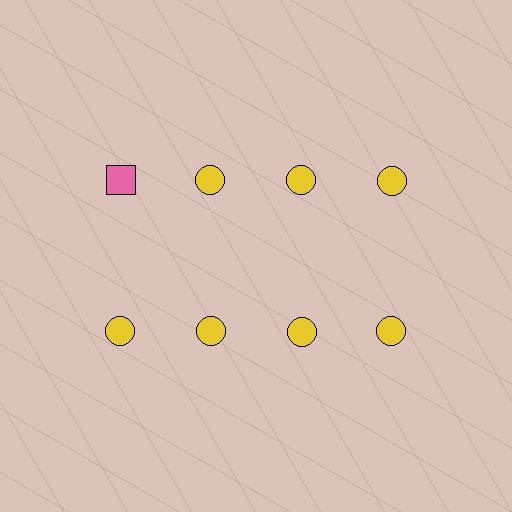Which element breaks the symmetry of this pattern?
The pink square in the top row, leftmost column breaks the symmetry. All other shapes are yellow circles.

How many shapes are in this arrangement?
There are 8 shapes arranged in a grid pattern.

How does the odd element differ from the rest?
It differs in both color (pink instead of yellow) and shape (square instead of circle).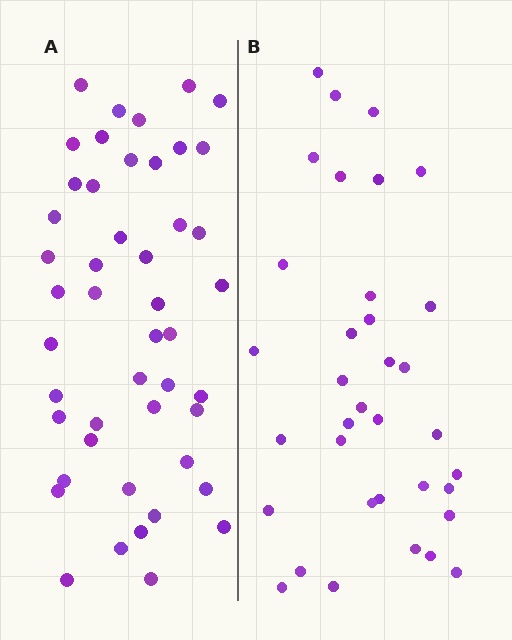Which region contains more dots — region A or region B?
Region A (the left region) has more dots.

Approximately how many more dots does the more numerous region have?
Region A has roughly 12 or so more dots than region B.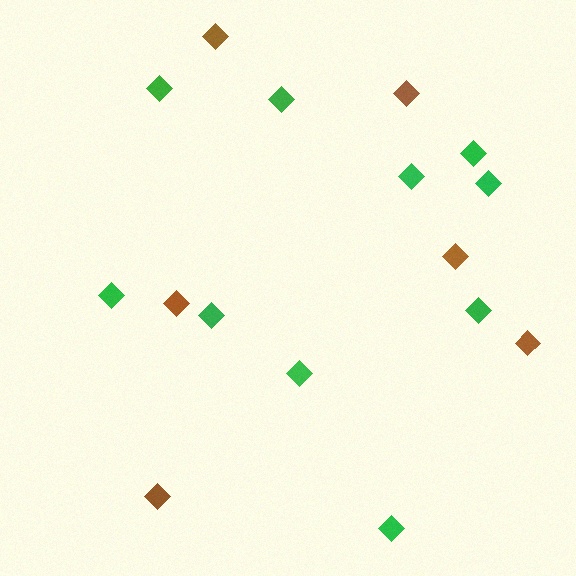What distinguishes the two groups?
There are 2 groups: one group of brown diamonds (6) and one group of green diamonds (10).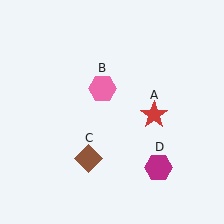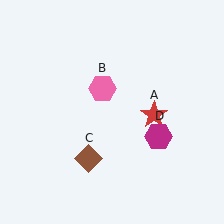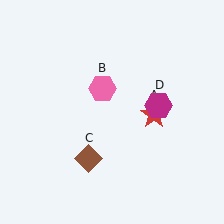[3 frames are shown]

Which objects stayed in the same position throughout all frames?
Red star (object A) and pink hexagon (object B) and brown diamond (object C) remained stationary.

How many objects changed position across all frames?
1 object changed position: magenta hexagon (object D).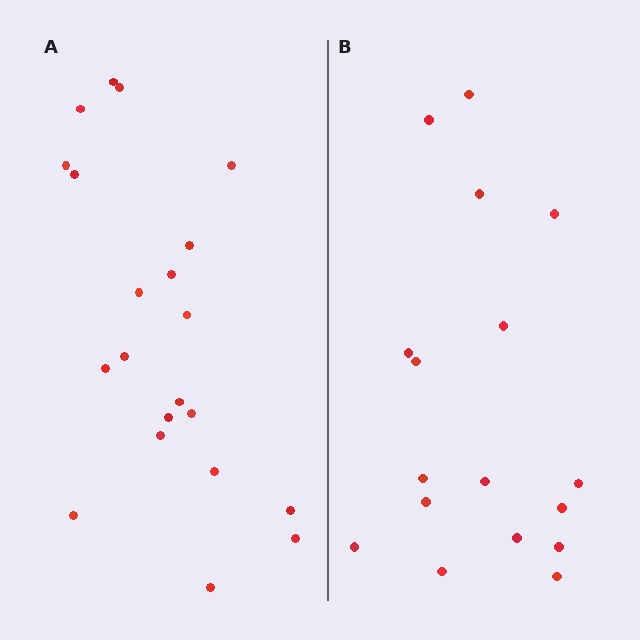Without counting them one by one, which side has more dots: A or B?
Region A (the left region) has more dots.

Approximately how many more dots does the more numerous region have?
Region A has about 4 more dots than region B.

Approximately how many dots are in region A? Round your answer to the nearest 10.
About 20 dots. (The exact count is 21, which rounds to 20.)